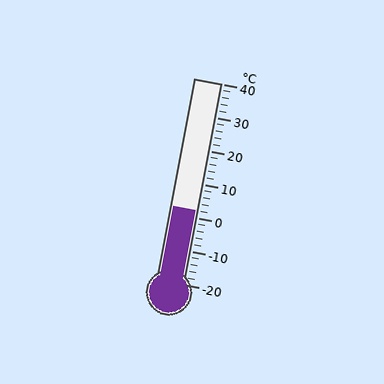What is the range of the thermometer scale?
The thermometer scale ranges from -20°C to 40°C.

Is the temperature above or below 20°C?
The temperature is below 20°C.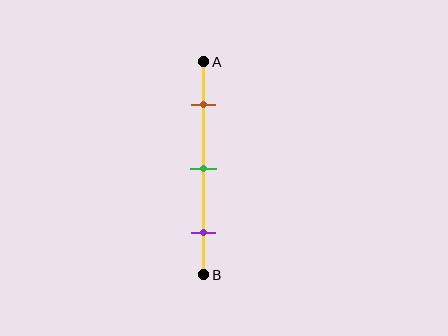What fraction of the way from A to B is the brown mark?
The brown mark is approximately 20% (0.2) of the way from A to B.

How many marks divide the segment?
There are 3 marks dividing the segment.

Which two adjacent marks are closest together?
The brown and green marks are the closest adjacent pair.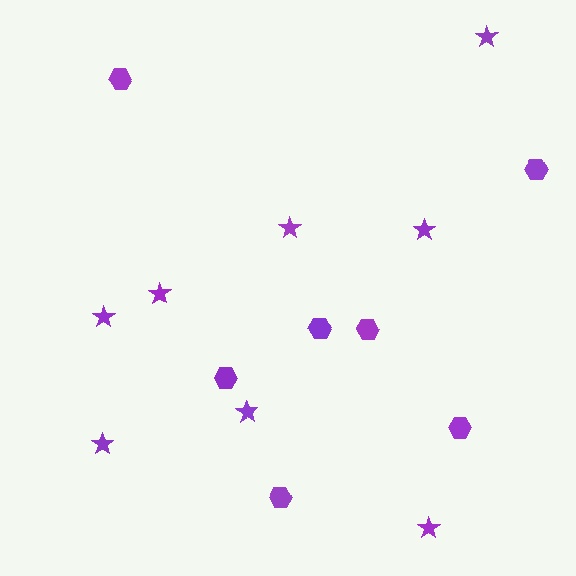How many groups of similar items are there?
There are 2 groups: one group of hexagons (7) and one group of stars (8).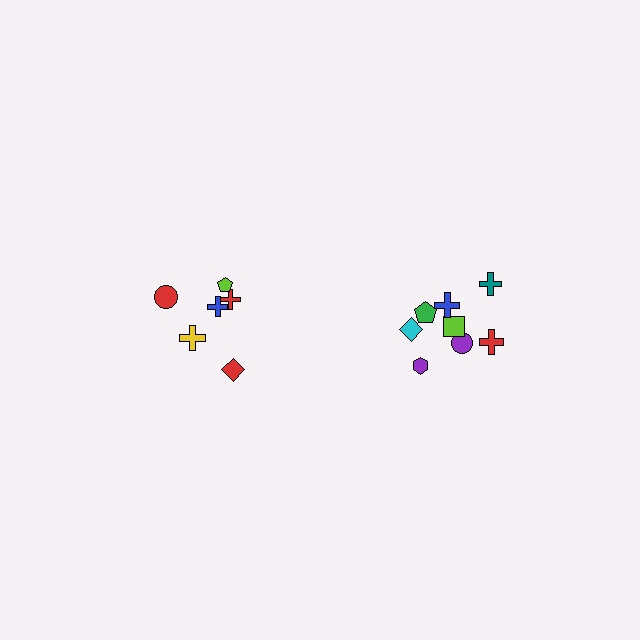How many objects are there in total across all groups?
There are 14 objects.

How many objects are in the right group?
There are 8 objects.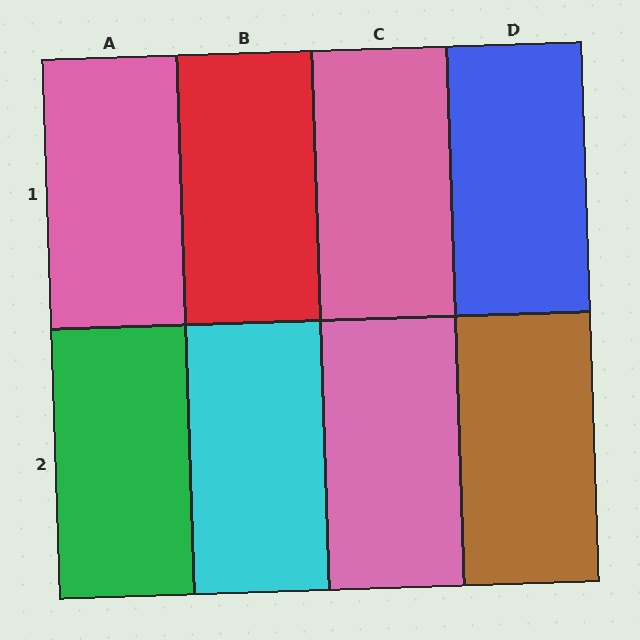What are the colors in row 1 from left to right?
Pink, red, pink, blue.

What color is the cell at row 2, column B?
Cyan.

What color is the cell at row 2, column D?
Brown.